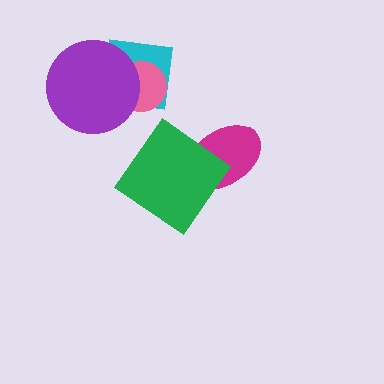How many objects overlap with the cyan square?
2 objects overlap with the cyan square.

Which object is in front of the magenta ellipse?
The green diamond is in front of the magenta ellipse.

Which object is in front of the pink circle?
The purple circle is in front of the pink circle.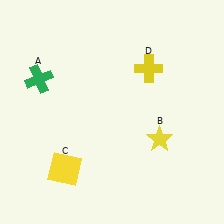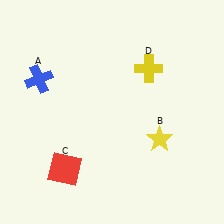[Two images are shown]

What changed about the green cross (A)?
In Image 1, A is green. In Image 2, it changed to blue.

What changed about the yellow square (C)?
In Image 1, C is yellow. In Image 2, it changed to red.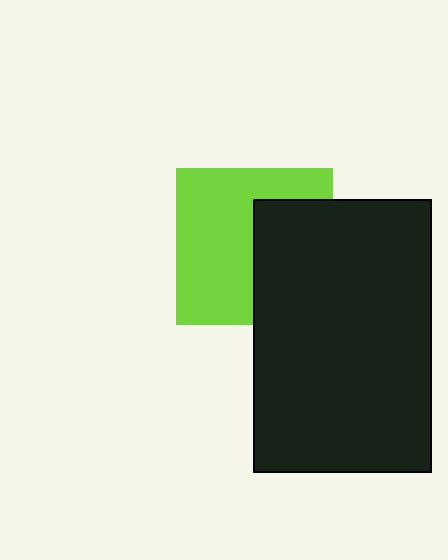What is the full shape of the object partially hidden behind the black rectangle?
The partially hidden object is a lime square.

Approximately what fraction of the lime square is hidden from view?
Roughly 40% of the lime square is hidden behind the black rectangle.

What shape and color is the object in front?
The object in front is a black rectangle.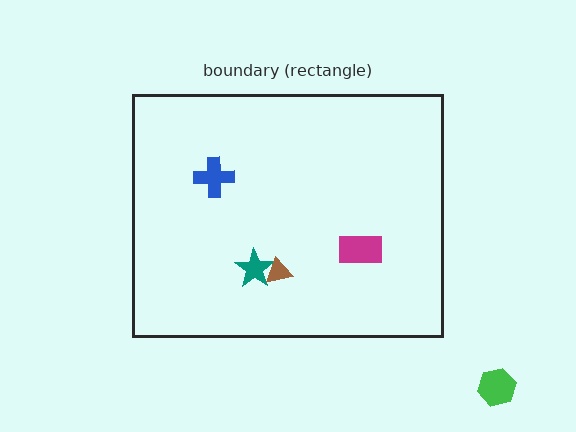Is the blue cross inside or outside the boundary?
Inside.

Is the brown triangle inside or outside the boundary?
Inside.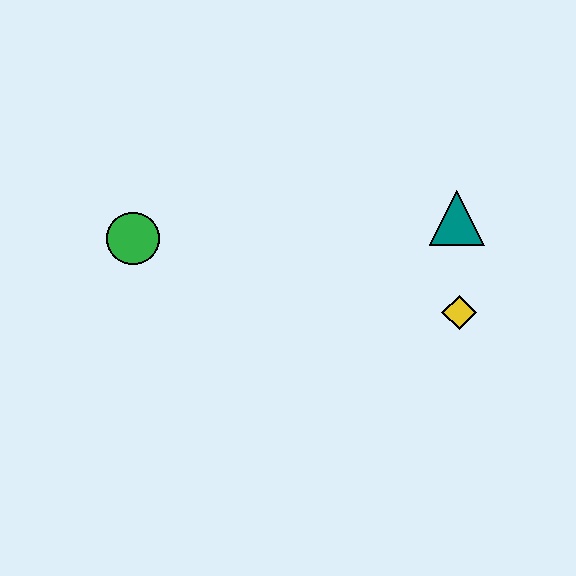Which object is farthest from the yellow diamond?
The green circle is farthest from the yellow diamond.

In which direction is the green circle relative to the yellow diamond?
The green circle is to the left of the yellow diamond.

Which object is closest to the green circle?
The teal triangle is closest to the green circle.